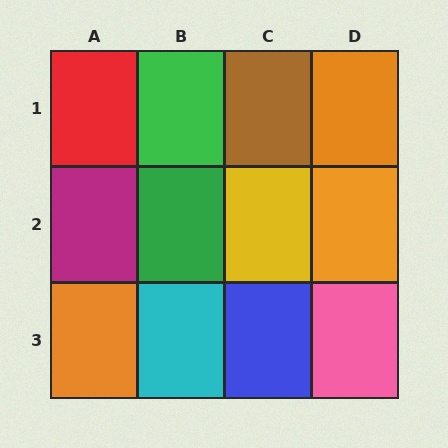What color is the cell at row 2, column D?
Orange.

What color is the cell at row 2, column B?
Green.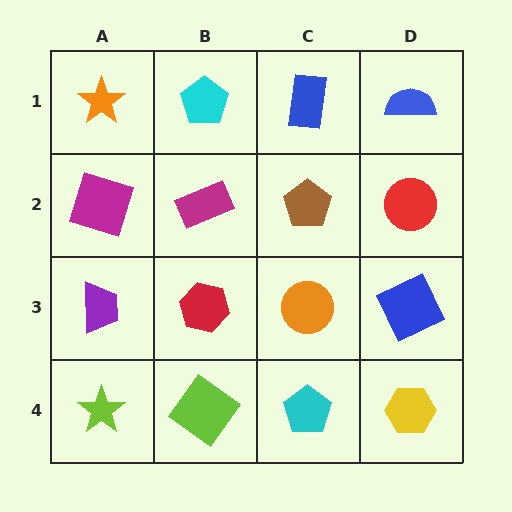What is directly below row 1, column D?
A red circle.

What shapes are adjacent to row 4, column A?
A purple trapezoid (row 3, column A), a lime diamond (row 4, column B).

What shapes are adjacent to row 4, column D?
A blue square (row 3, column D), a cyan pentagon (row 4, column C).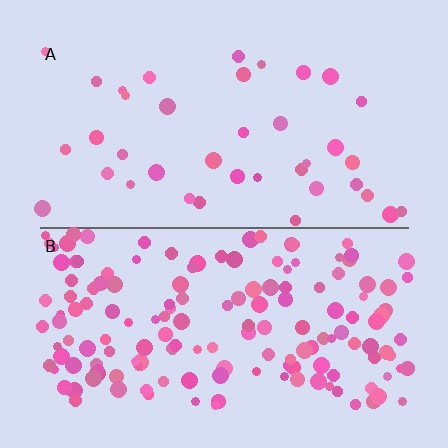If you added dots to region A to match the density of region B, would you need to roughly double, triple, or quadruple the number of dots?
Approximately quadruple.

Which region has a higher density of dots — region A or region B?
B (the bottom).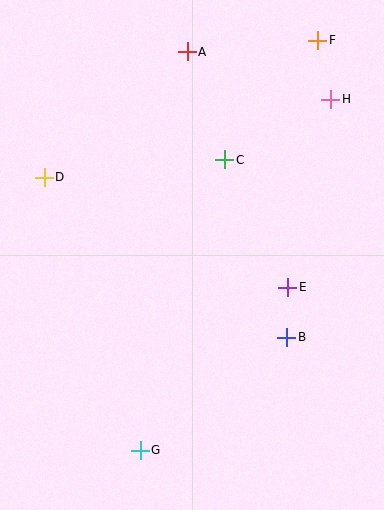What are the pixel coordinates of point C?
Point C is at (225, 160).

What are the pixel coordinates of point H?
Point H is at (331, 99).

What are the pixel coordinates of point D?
Point D is at (44, 177).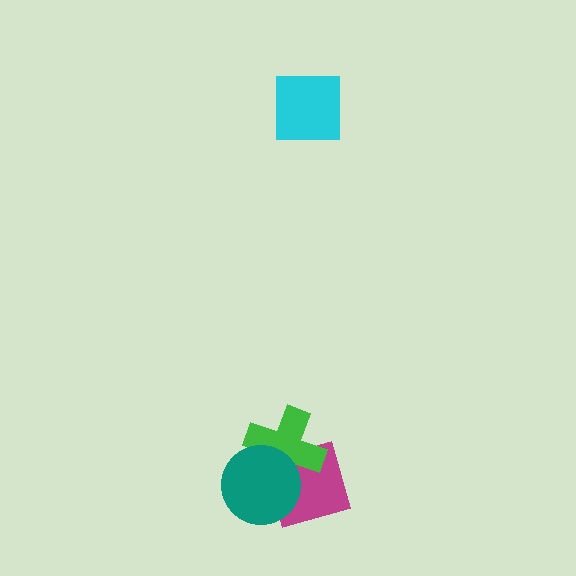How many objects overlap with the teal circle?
2 objects overlap with the teal circle.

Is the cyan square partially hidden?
No, no other shape covers it.